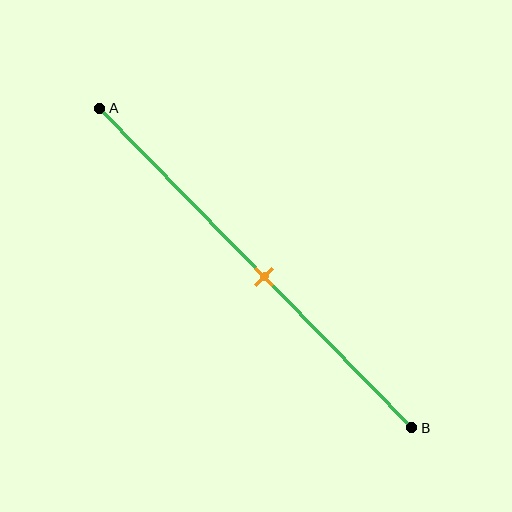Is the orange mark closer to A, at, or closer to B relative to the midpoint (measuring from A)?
The orange mark is approximately at the midpoint of segment AB.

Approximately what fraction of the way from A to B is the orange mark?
The orange mark is approximately 55% of the way from A to B.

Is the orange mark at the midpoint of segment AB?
Yes, the mark is approximately at the midpoint.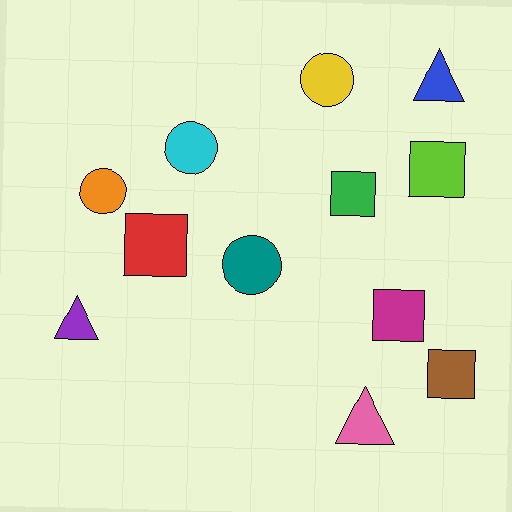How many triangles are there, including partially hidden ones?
There are 3 triangles.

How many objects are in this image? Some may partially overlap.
There are 12 objects.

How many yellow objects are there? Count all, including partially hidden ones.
There is 1 yellow object.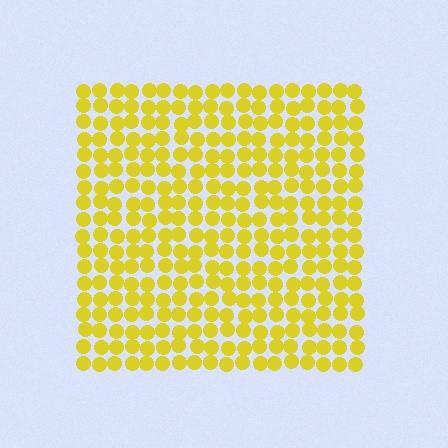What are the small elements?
The small elements are circles.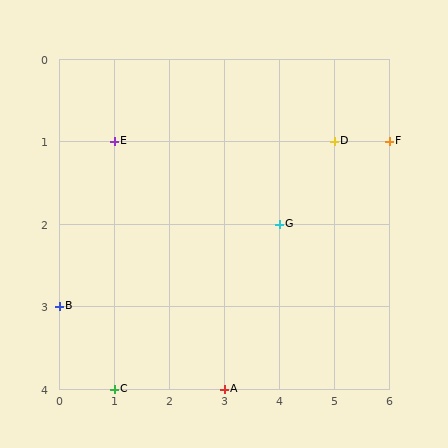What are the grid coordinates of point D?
Point D is at grid coordinates (5, 1).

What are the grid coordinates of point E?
Point E is at grid coordinates (1, 1).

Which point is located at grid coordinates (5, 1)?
Point D is at (5, 1).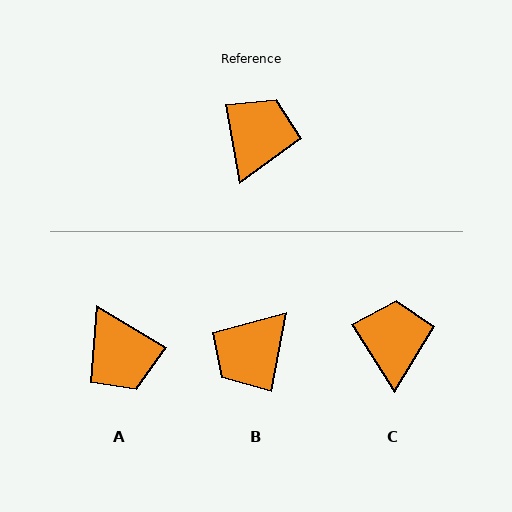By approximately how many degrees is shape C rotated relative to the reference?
Approximately 23 degrees counter-clockwise.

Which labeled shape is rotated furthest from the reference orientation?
B, about 159 degrees away.